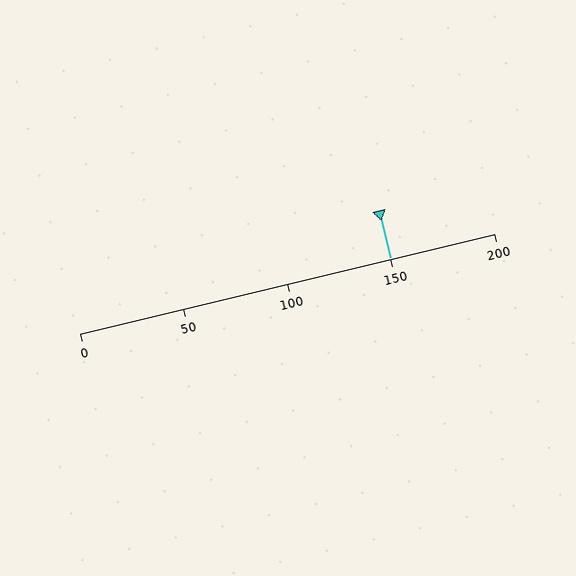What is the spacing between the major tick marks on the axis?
The major ticks are spaced 50 apart.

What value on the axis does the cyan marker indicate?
The marker indicates approximately 150.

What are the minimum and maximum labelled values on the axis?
The axis runs from 0 to 200.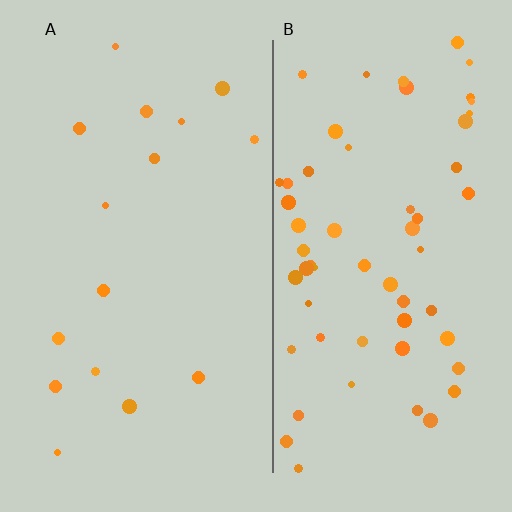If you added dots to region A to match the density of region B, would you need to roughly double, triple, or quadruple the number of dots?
Approximately quadruple.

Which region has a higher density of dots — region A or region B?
B (the right).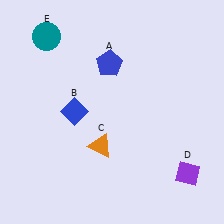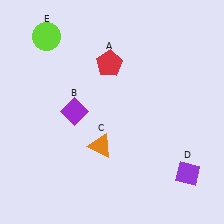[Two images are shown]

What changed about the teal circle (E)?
In Image 1, E is teal. In Image 2, it changed to lime.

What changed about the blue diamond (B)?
In Image 1, B is blue. In Image 2, it changed to purple.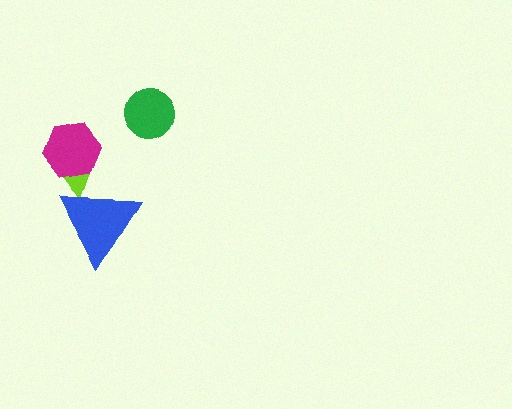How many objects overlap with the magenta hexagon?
1 object overlaps with the magenta hexagon.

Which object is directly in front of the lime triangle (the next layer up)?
The magenta hexagon is directly in front of the lime triangle.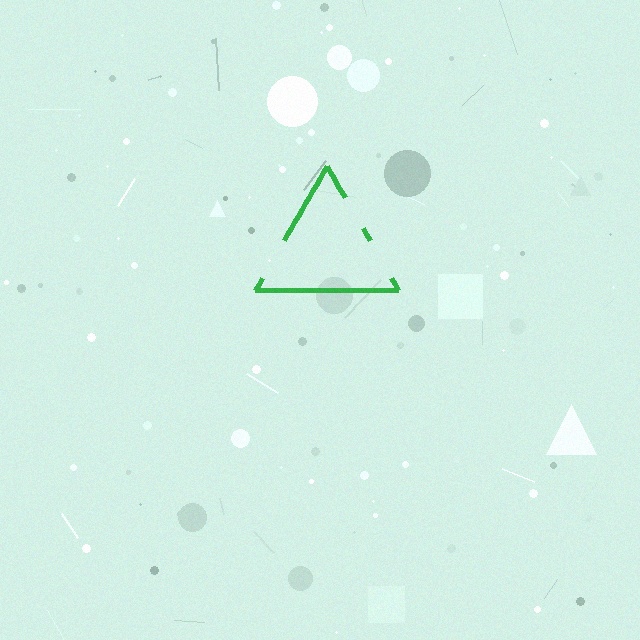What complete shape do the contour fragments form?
The contour fragments form a triangle.